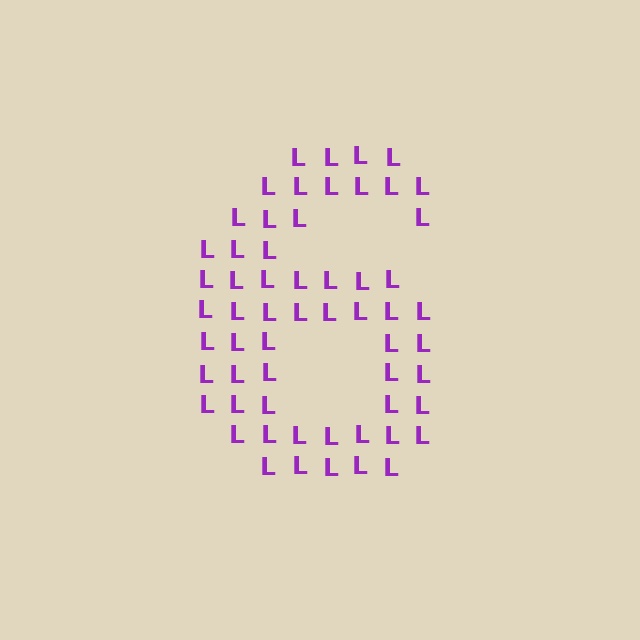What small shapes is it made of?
It is made of small letter L's.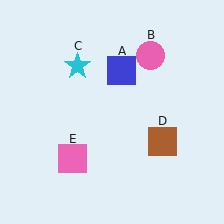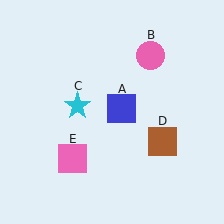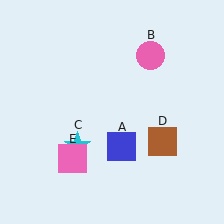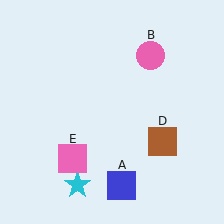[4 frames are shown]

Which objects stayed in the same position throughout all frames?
Pink circle (object B) and brown square (object D) and pink square (object E) remained stationary.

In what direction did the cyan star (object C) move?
The cyan star (object C) moved down.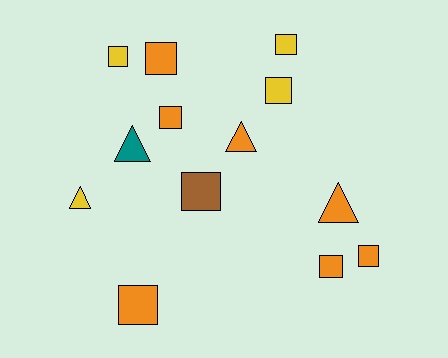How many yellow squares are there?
There are 3 yellow squares.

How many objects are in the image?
There are 13 objects.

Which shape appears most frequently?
Square, with 9 objects.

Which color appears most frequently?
Orange, with 7 objects.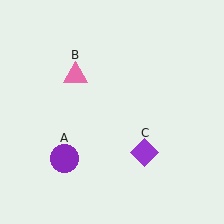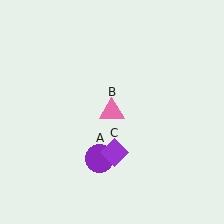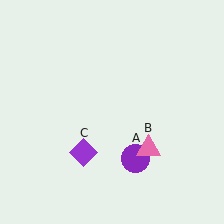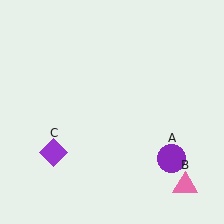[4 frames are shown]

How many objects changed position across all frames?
3 objects changed position: purple circle (object A), pink triangle (object B), purple diamond (object C).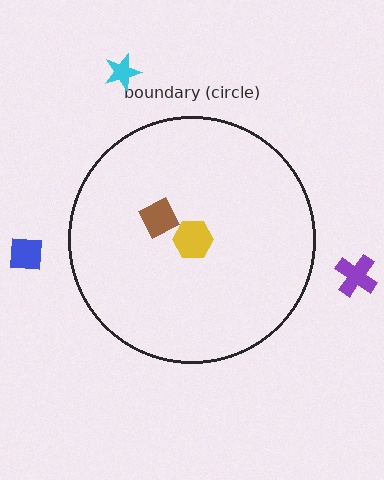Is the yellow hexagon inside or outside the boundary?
Inside.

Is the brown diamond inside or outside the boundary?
Inside.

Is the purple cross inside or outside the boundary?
Outside.